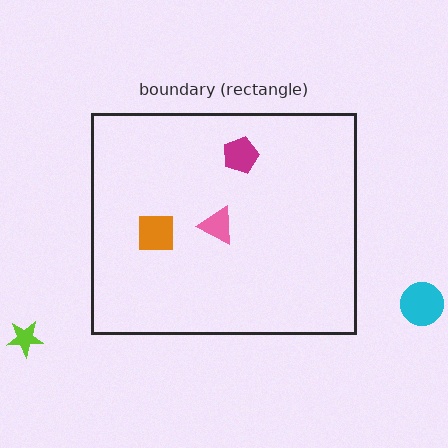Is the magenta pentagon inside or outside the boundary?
Inside.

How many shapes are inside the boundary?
3 inside, 2 outside.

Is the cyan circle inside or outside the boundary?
Outside.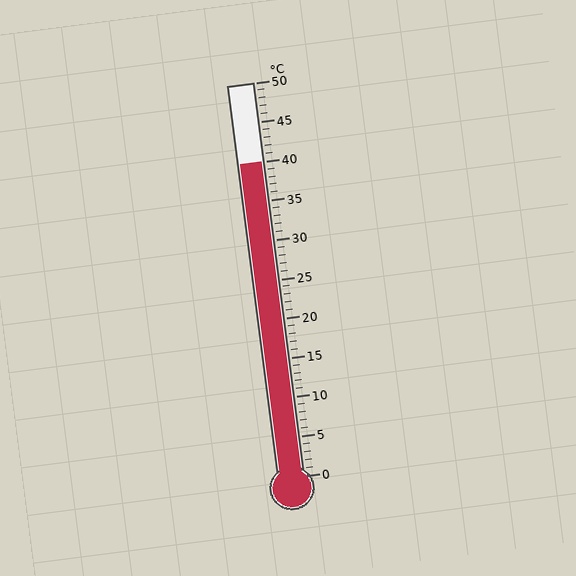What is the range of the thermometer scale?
The thermometer scale ranges from 0°C to 50°C.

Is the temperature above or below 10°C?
The temperature is above 10°C.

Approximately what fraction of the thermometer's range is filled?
The thermometer is filled to approximately 80% of its range.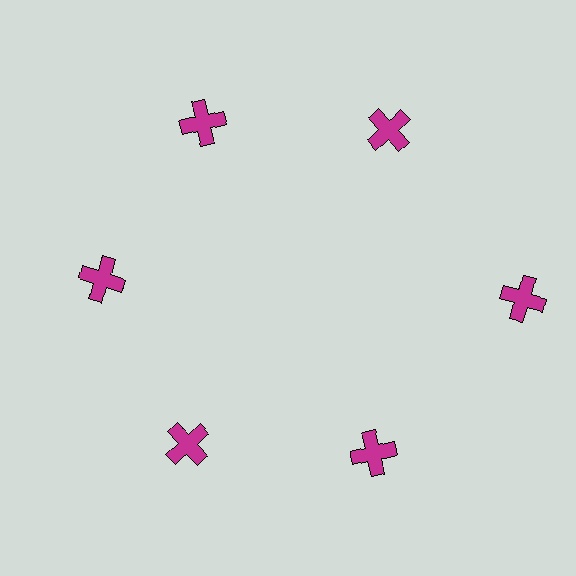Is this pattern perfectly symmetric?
No. The 6 magenta crosses are arranged in a ring, but one element near the 3 o'clock position is pushed outward from the center, breaking the 6-fold rotational symmetry.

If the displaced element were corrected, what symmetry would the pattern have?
It would have 6-fold rotational symmetry — the pattern would map onto itself every 60 degrees.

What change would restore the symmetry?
The symmetry would be restored by moving it inward, back onto the ring so that all 6 crosses sit at equal angles and equal distance from the center.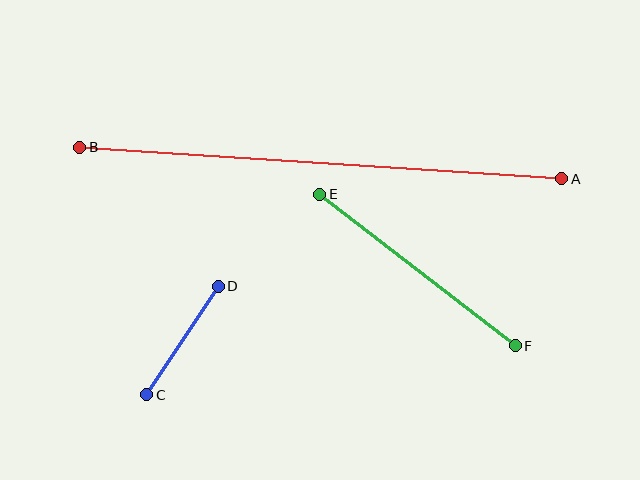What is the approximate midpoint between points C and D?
The midpoint is at approximately (183, 340) pixels.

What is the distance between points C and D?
The distance is approximately 130 pixels.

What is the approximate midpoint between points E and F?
The midpoint is at approximately (418, 270) pixels.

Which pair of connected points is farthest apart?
Points A and B are farthest apart.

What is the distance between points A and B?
The distance is approximately 483 pixels.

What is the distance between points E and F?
The distance is approximately 248 pixels.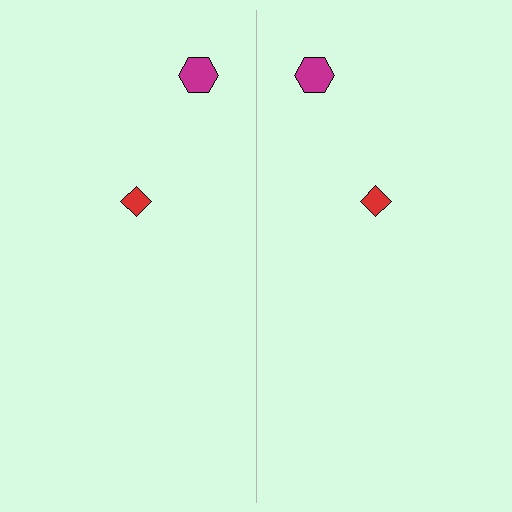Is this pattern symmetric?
Yes, this pattern has bilateral (reflection) symmetry.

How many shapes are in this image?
There are 4 shapes in this image.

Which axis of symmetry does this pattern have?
The pattern has a vertical axis of symmetry running through the center of the image.